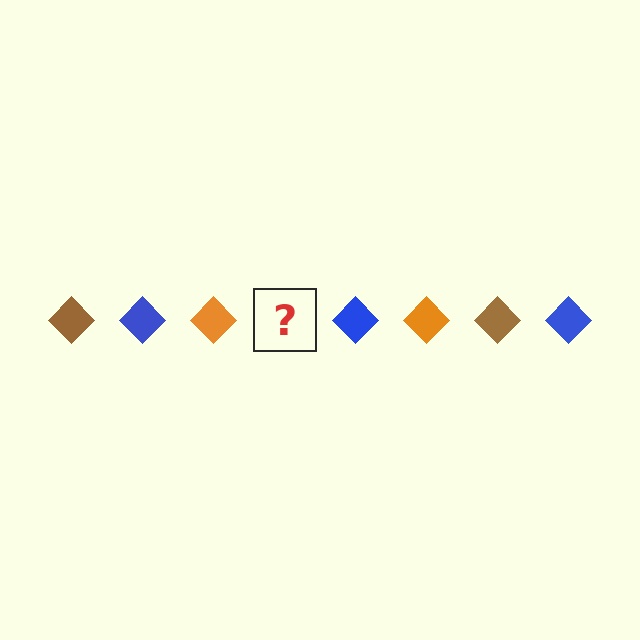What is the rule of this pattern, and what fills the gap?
The rule is that the pattern cycles through brown, blue, orange diamonds. The gap should be filled with a brown diamond.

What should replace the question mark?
The question mark should be replaced with a brown diamond.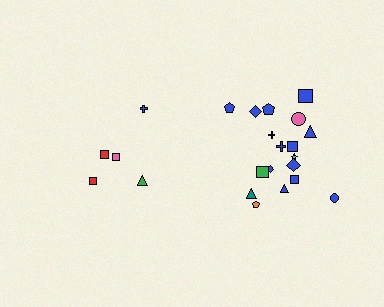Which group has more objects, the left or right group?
The right group.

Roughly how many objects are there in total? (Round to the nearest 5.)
Roughly 25 objects in total.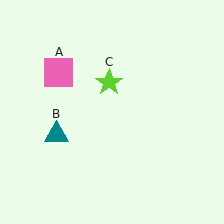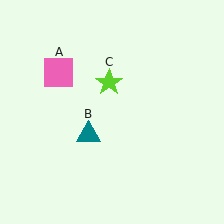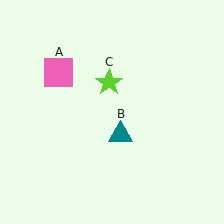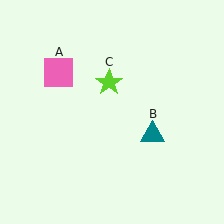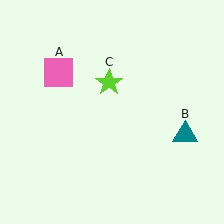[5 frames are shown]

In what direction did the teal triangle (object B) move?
The teal triangle (object B) moved right.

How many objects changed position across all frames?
1 object changed position: teal triangle (object B).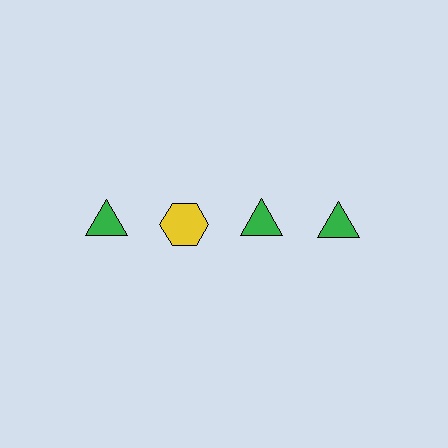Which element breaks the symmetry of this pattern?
The yellow hexagon in the top row, second from left column breaks the symmetry. All other shapes are green triangles.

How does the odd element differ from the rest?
It differs in both color (yellow instead of green) and shape (hexagon instead of triangle).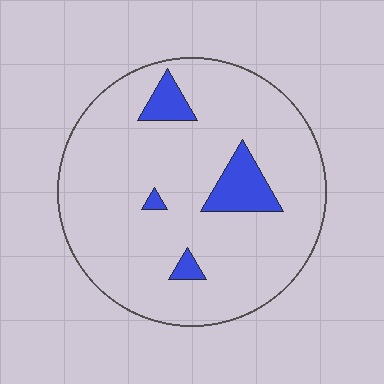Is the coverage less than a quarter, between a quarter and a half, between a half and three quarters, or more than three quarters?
Less than a quarter.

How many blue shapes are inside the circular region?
4.